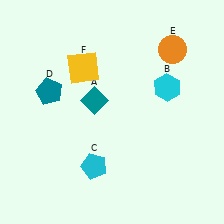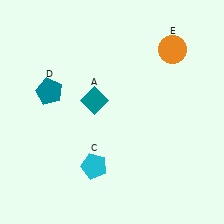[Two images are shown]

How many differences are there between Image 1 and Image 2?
There are 2 differences between the two images.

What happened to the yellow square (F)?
The yellow square (F) was removed in Image 2. It was in the top-left area of Image 1.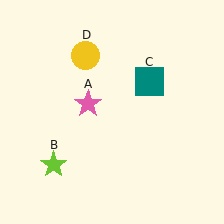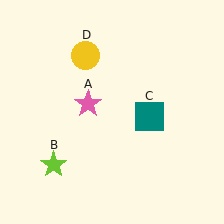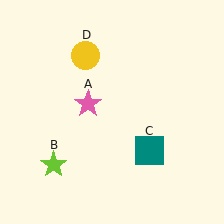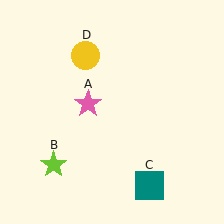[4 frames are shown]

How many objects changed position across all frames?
1 object changed position: teal square (object C).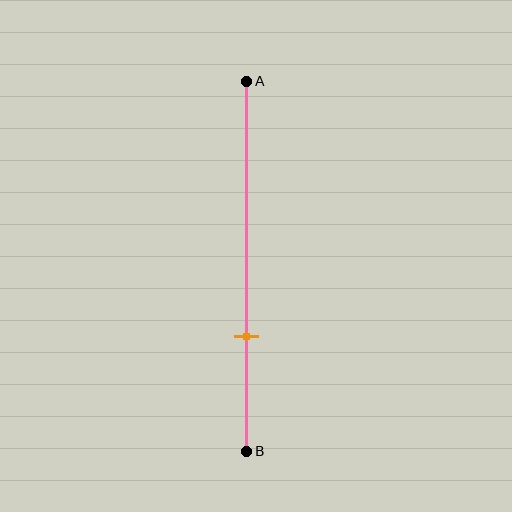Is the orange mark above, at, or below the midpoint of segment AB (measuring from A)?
The orange mark is below the midpoint of segment AB.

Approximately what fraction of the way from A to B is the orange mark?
The orange mark is approximately 70% of the way from A to B.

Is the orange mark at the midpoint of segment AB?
No, the mark is at about 70% from A, not at the 50% midpoint.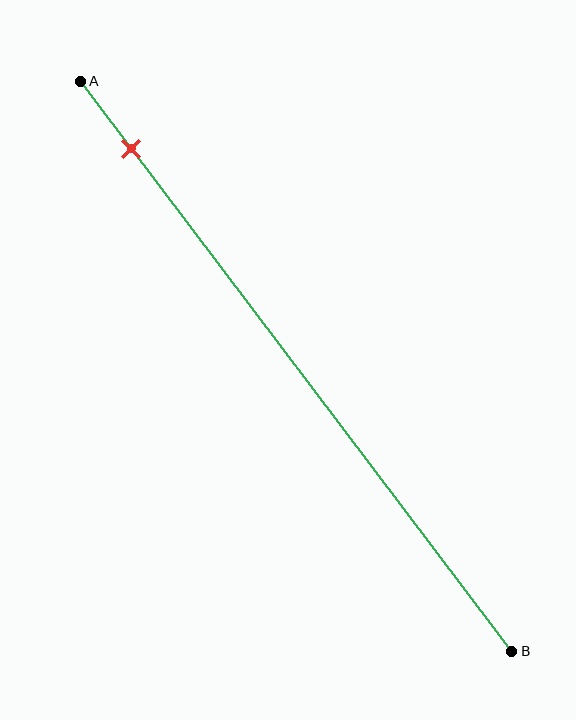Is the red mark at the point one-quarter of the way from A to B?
No, the mark is at about 10% from A, not at the 25% one-quarter point.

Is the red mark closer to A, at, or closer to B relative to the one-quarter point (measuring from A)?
The red mark is closer to point A than the one-quarter point of segment AB.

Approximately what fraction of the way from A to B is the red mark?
The red mark is approximately 10% of the way from A to B.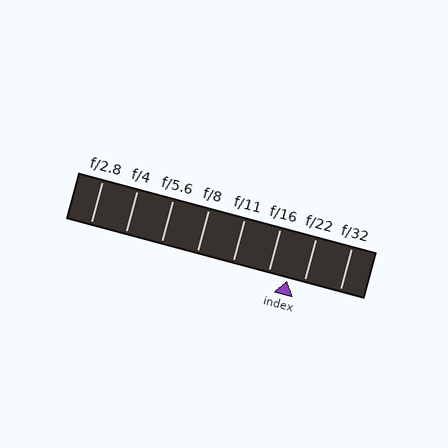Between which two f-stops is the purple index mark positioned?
The index mark is between f/16 and f/22.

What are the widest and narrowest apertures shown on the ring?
The widest aperture shown is f/2.8 and the narrowest is f/32.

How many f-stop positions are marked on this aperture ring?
There are 8 f-stop positions marked.